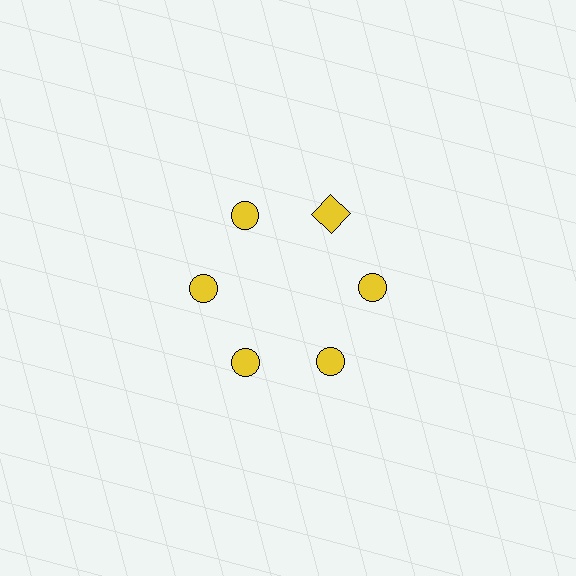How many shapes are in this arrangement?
There are 6 shapes arranged in a ring pattern.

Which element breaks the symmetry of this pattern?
The yellow square at roughly the 1 o'clock position breaks the symmetry. All other shapes are yellow circles.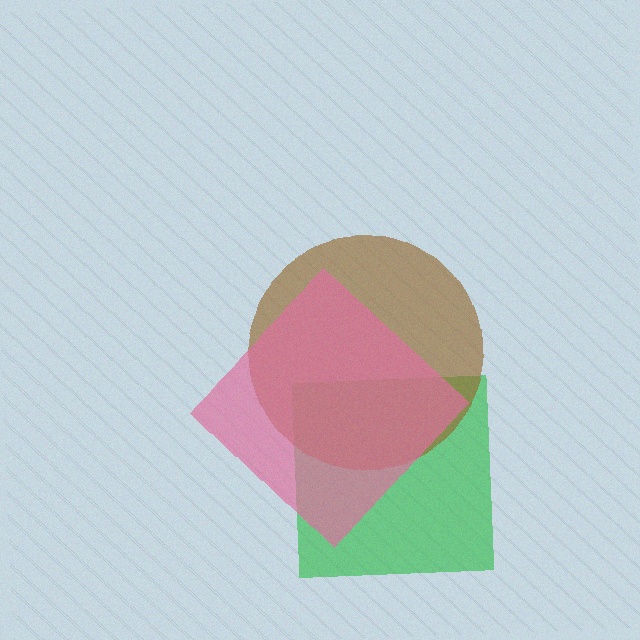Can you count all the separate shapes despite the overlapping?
Yes, there are 3 separate shapes.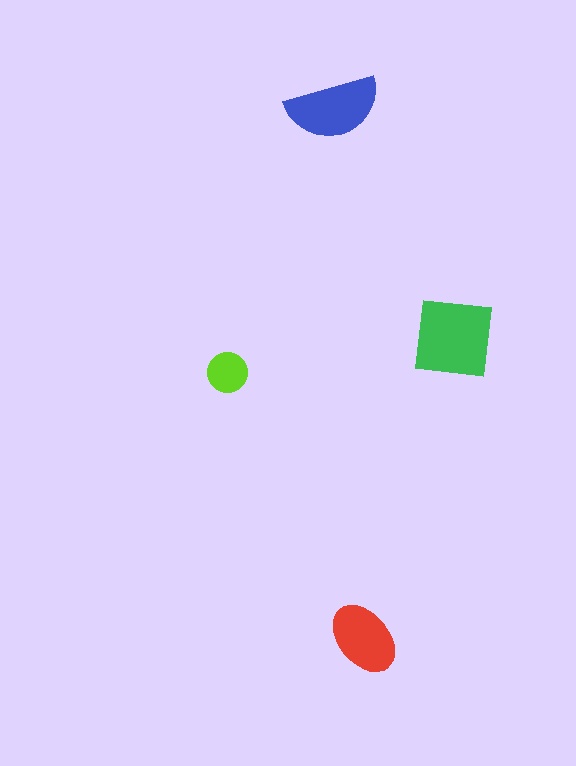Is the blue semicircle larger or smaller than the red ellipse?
Larger.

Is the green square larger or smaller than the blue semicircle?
Larger.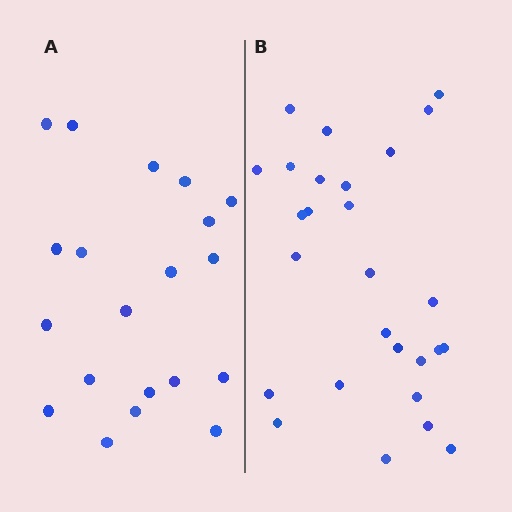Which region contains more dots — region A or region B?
Region B (the right region) has more dots.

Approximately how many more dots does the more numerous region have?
Region B has roughly 8 or so more dots than region A.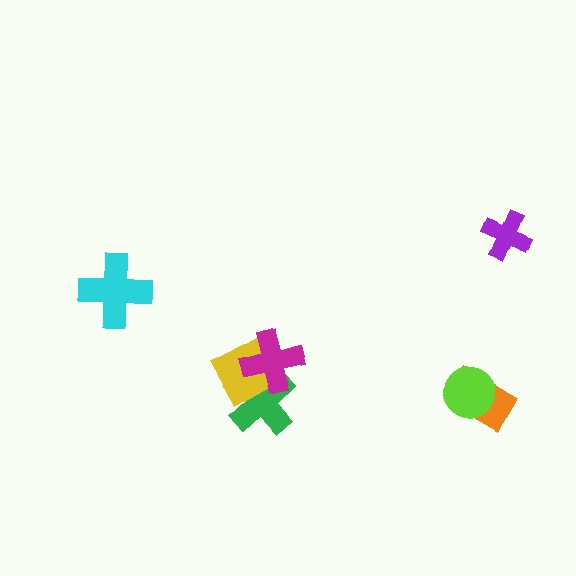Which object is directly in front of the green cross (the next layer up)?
The yellow diamond is directly in front of the green cross.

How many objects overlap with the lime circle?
1 object overlaps with the lime circle.